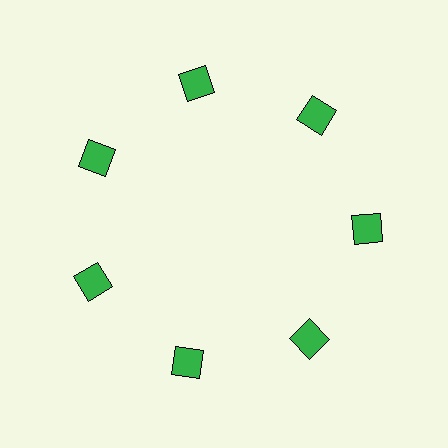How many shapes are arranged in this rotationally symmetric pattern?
There are 7 shapes, arranged in 7 groups of 1.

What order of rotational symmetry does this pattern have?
This pattern has 7-fold rotational symmetry.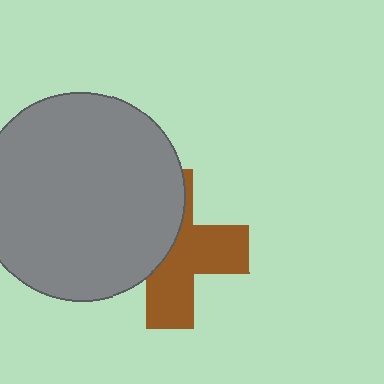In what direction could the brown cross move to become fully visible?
The brown cross could move right. That would shift it out from behind the gray circle entirely.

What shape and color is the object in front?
The object in front is a gray circle.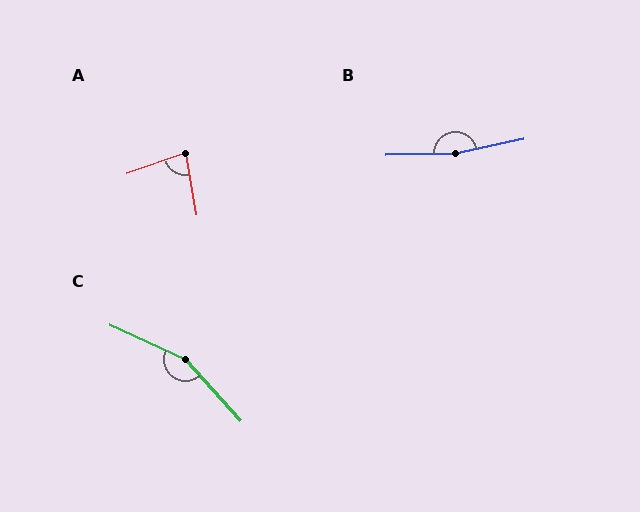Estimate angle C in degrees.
Approximately 156 degrees.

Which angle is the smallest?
A, at approximately 81 degrees.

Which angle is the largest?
B, at approximately 170 degrees.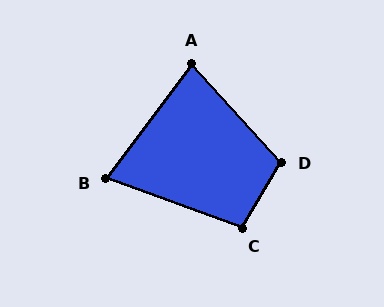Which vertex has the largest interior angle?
D, at approximately 107 degrees.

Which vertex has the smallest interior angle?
B, at approximately 73 degrees.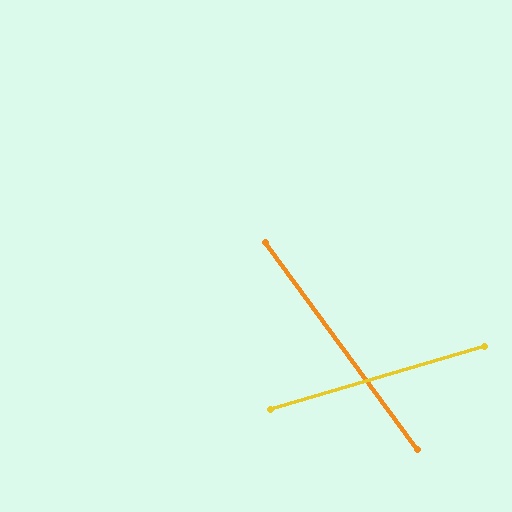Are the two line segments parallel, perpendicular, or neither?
Neither parallel nor perpendicular — they differ by about 70°.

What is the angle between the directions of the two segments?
Approximately 70 degrees.